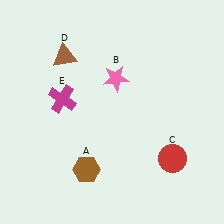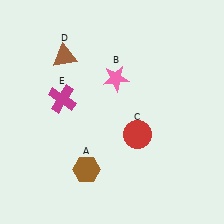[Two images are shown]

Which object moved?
The red circle (C) moved left.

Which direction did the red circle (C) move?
The red circle (C) moved left.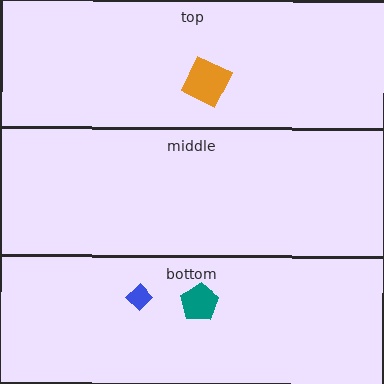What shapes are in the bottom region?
The blue diamond, the teal pentagon.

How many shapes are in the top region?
1.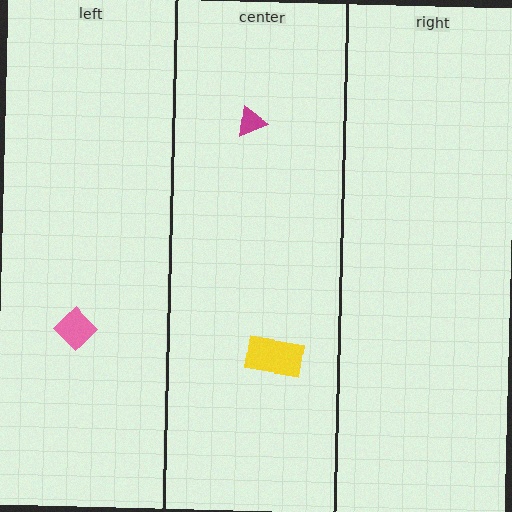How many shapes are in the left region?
1.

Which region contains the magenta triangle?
The center region.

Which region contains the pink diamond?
The left region.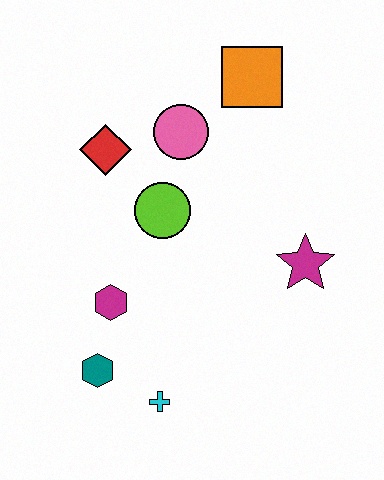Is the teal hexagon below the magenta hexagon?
Yes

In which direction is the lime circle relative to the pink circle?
The lime circle is below the pink circle.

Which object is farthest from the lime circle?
The cyan cross is farthest from the lime circle.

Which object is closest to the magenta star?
The lime circle is closest to the magenta star.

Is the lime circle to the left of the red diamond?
No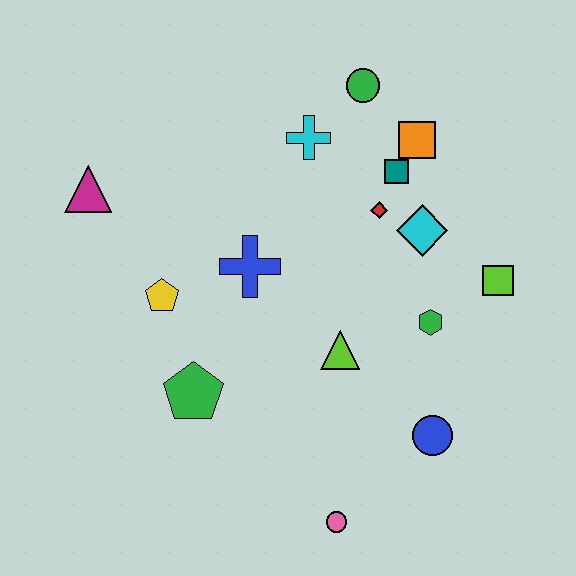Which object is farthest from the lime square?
The magenta triangle is farthest from the lime square.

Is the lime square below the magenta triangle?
Yes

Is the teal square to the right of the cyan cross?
Yes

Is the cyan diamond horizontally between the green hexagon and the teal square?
Yes